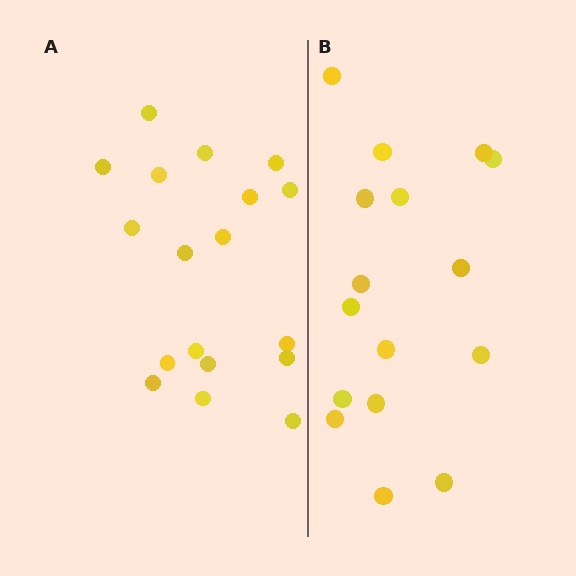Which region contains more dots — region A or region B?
Region A (the left region) has more dots.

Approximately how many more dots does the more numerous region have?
Region A has just a few more — roughly 2 or 3 more dots than region B.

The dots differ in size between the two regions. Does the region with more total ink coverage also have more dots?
No. Region B has more total ink coverage because its dots are larger, but region A actually contains more individual dots. Total area can be misleading — the number of items is what matters here.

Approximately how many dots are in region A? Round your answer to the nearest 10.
About 20 dots. (The exact count is 18, which rounds to 20.)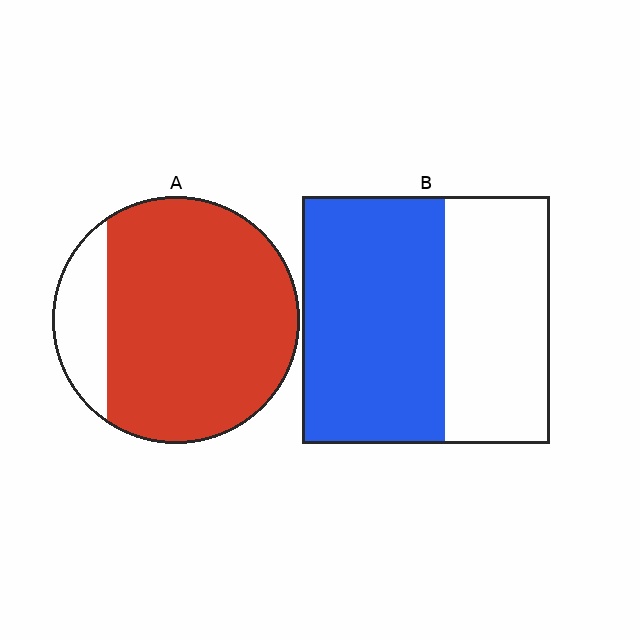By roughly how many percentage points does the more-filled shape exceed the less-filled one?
By roughly 25 percentage points (A over B).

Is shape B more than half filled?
Yes.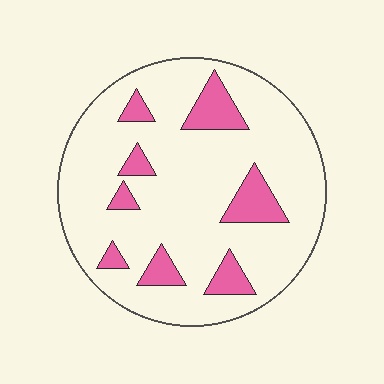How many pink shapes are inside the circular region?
8.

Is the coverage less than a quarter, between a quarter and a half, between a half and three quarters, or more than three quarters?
Less than a quarter.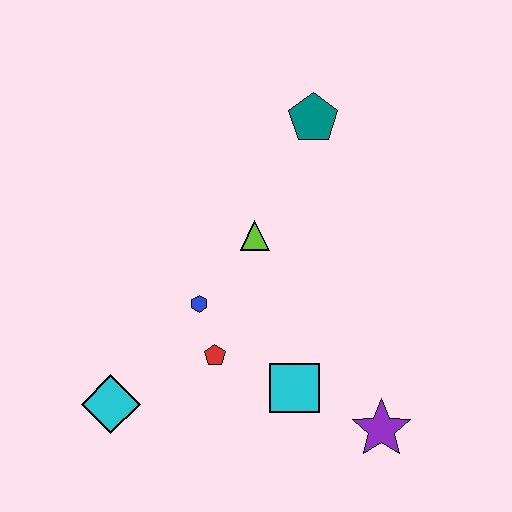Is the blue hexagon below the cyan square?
No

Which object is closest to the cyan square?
The red pentagon is closest to the cyan square.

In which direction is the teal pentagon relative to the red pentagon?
The teal pentagon is above the red pentagon.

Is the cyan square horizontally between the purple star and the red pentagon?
Yes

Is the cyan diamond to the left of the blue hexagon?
Yes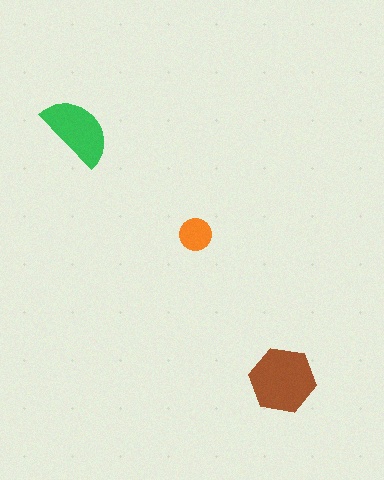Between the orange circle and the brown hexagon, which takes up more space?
The brown hexagon.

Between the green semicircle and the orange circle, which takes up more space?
The green semicircle.